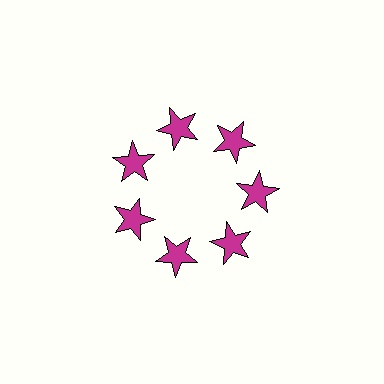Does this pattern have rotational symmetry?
Yes, this pattern has 7-fold rotational symmetry. It looks the same after rotating 51 degrees around the center.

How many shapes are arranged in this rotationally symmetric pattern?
There are 7 shapes, arranged in 7 groups of 1.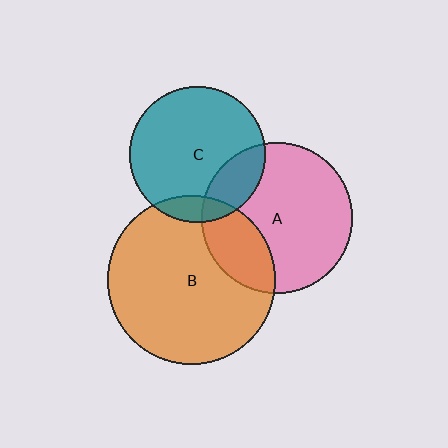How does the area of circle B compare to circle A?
Approximately 1.3 times.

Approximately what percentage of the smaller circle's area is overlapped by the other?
Approximately 25%.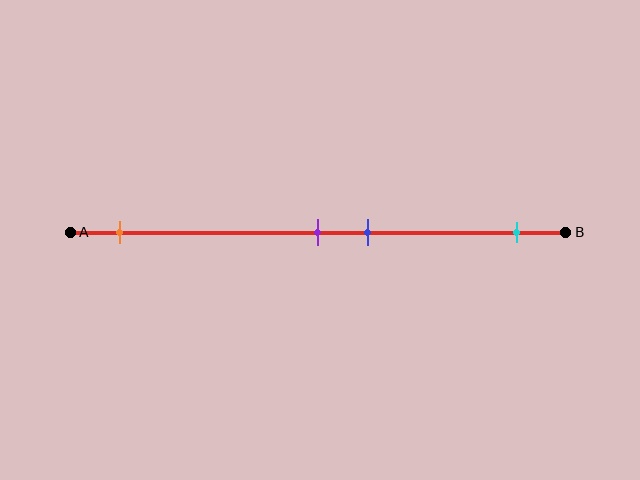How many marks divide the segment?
There are 4 marks dividing the segment.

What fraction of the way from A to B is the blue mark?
The blue mark is approximately 60% (0.6) of the way from A to B.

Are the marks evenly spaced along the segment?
No, the marks are not evenly spaced.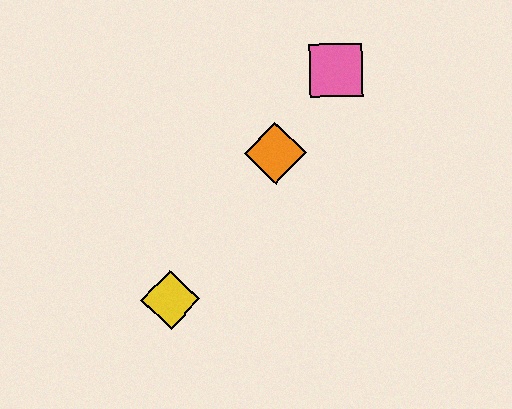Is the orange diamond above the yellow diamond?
Yes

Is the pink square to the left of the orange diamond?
No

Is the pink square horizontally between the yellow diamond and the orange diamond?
No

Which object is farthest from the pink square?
The yellow diamond is farthest from the pink square.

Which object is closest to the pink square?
The orange diamond is closest to the pink square.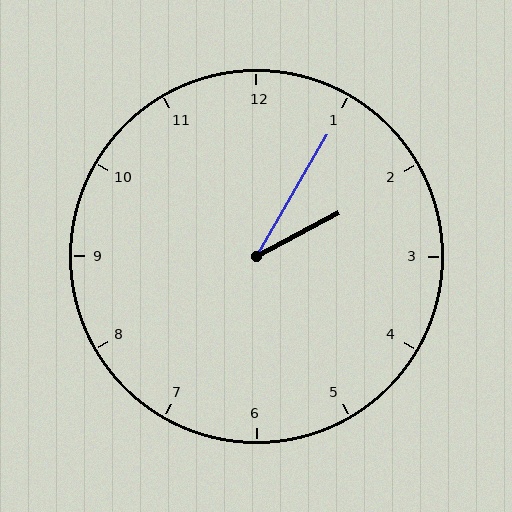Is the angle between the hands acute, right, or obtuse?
It is acute.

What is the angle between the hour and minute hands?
Approximately 32 degrees.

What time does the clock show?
2:05.